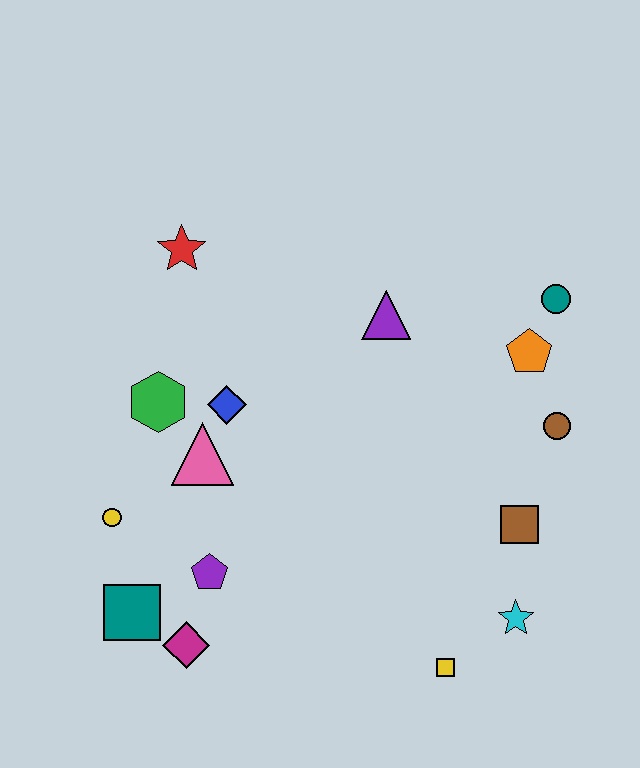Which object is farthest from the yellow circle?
The teal circle is farthest from the yellow circle.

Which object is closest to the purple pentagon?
The magenta diamond is closest to the purple pentagon.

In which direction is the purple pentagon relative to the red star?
The purple pentagon is below the red star.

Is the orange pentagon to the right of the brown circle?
No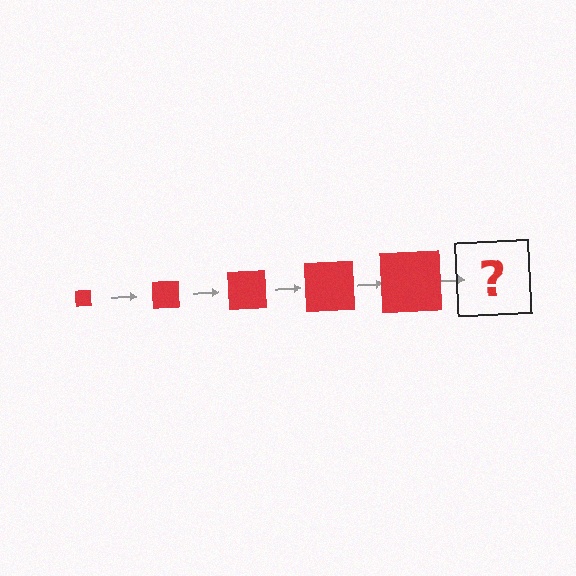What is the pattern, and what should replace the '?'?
The pattern is that the square gets progressively larger each step. The '?' should be a red square, larger than the previous one.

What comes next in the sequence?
The next element should be a red square, larger than the previous one.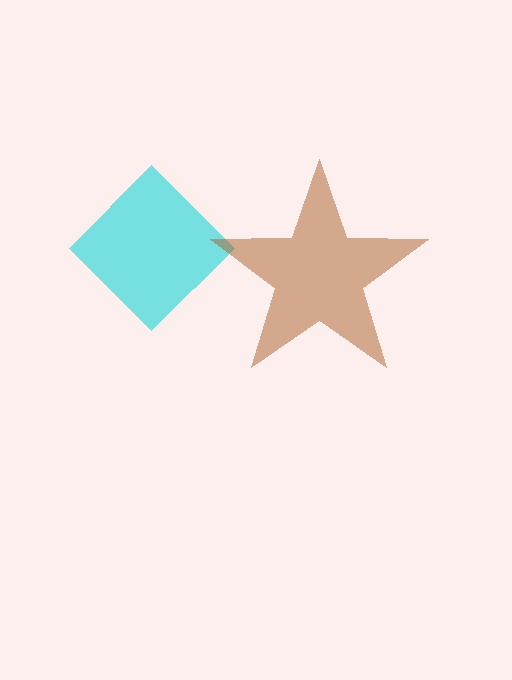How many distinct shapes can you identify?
There are 2 distinct shapes: a cyan diamond, a brown star.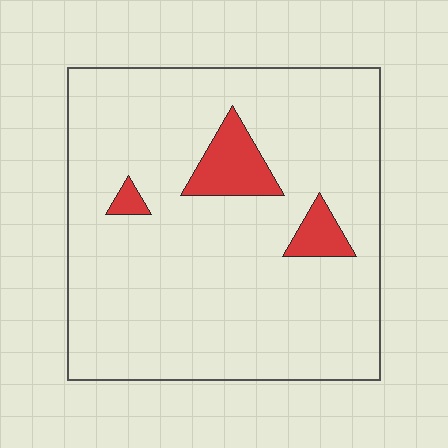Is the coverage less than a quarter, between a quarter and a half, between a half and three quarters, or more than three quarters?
Less than a quarter.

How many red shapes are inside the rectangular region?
3.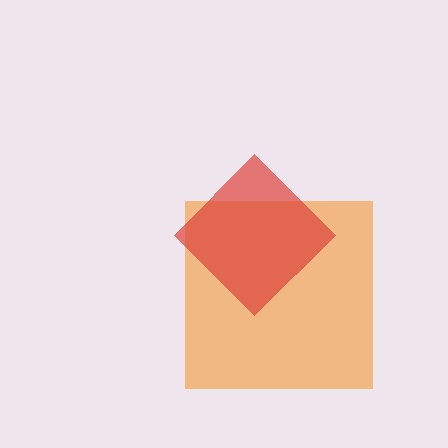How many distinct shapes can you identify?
There are 2 distinct shapes: an orange square, a red diamond.